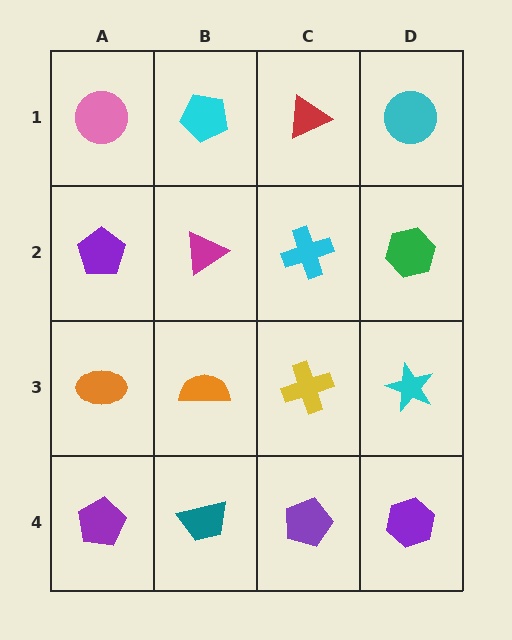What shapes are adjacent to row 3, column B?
A magenta triangle (row 2, column B), a teal trapezoid (row 4, column B), an orange ellipse (row 3, column A), a yellow cross (row 3, column C).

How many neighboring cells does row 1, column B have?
3.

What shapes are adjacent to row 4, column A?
An orange ellipse (row 3, column A), a teal trapezoid (row 4, column B).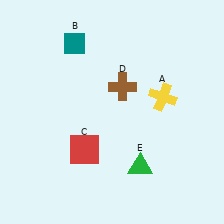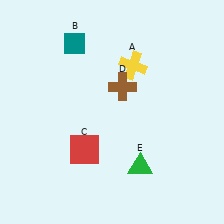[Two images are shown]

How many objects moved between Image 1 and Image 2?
1 object moved between the two images.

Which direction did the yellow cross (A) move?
The yellow cross (A) moved up.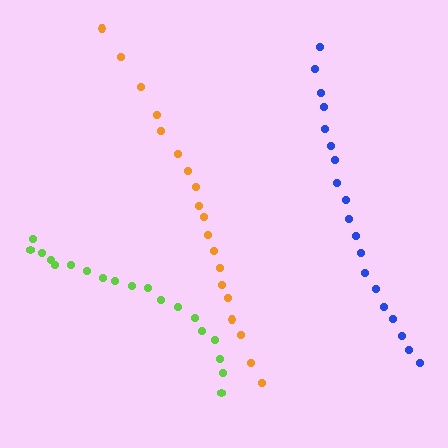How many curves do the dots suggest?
There are 3 distinct paths.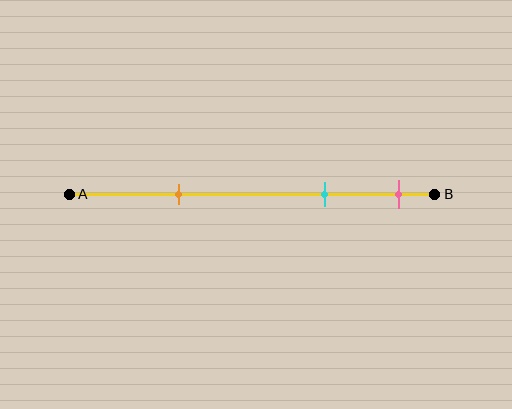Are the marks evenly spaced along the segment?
No, the marks are not evenly spaced.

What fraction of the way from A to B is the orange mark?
The orange mark is approximately 30% (0.3) of the way from A to B.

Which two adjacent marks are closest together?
The cyan and pink marks are the closest adjacent pair.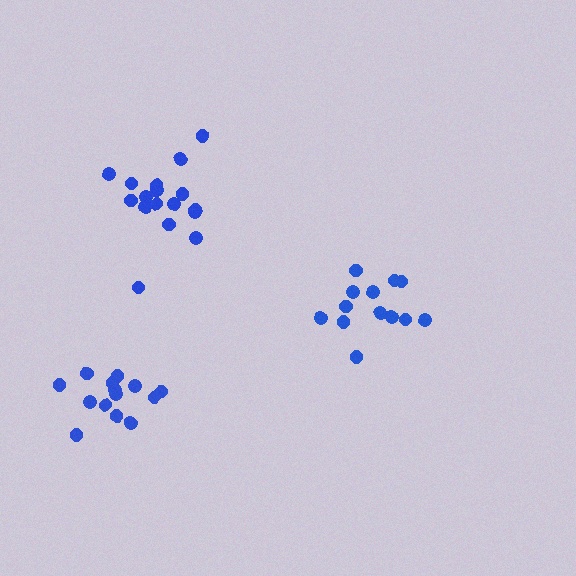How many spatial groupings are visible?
There are 3 spatial groupings.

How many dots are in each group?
Group 1: 17 dots, Group 2: 13 dots, Group 3: 14 dots (44 total).